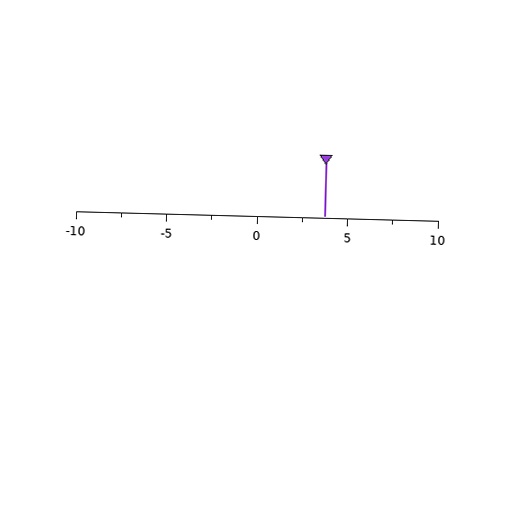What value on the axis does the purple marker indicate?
The marker indicates approximately 3.8.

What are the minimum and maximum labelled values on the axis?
The axis runs from -10 to 10.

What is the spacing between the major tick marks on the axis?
The major ticks are spaced 5 apart.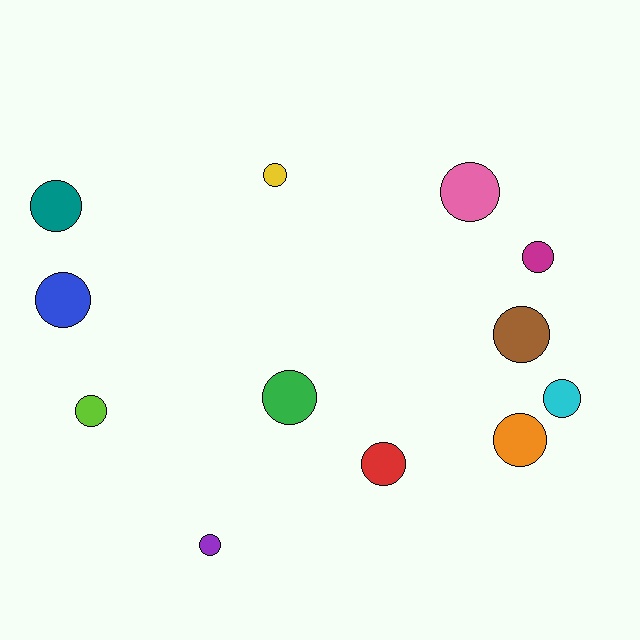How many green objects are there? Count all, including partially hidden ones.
There is 1 green object.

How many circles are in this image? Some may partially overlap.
There are 12 circles.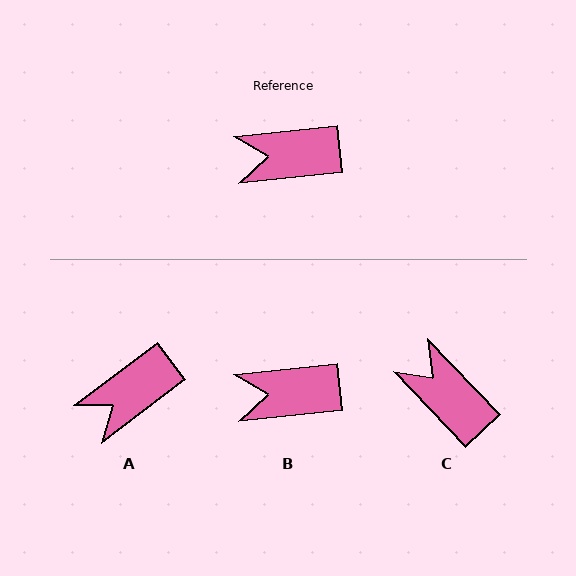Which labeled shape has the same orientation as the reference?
B.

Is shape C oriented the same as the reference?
No, it is off by about 52 degrees.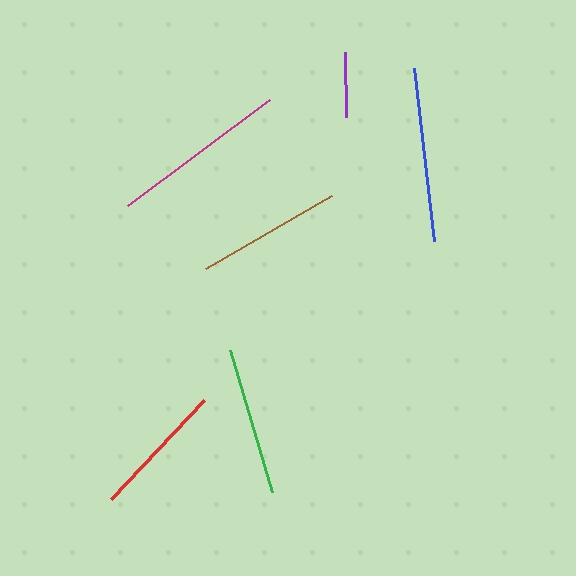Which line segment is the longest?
The magenta line is the longest at approximately 177 pixels.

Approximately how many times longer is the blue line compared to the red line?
The blue line is approximately 1.3 times the length of the red line.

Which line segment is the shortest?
The purple line is the shortest at approximately 65 pixels.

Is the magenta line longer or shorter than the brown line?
The magenta line is longer than the brown line.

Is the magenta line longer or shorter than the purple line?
The magenta line is longer than the purple line.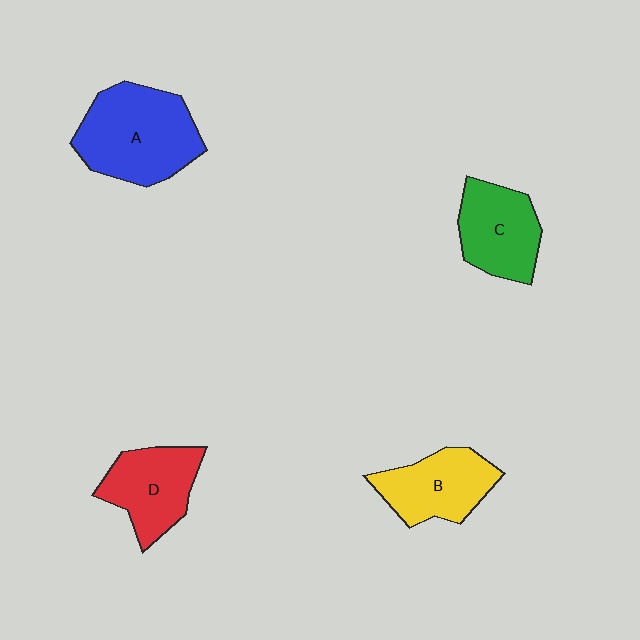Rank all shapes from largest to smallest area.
From largest to smallest: A (blue), D (red), B (yellow), C (green).